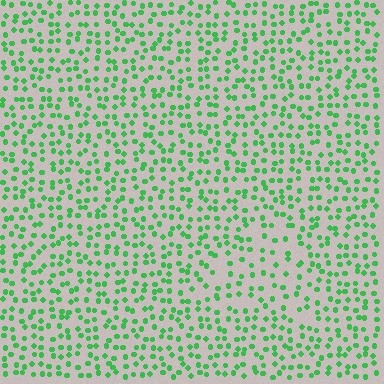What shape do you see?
I see a triangle.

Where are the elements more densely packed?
The elements are more densely packed outside the triangle boundary.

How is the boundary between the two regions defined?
The boundary is defined by a change in element density (approximately 1.6x ratio). All elements are the same color, size, and shape.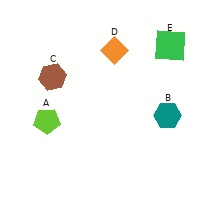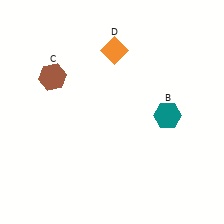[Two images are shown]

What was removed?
The green square (E), the lime pentagon (A) were removed in Image 2.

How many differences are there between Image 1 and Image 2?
There are 2 differences between the two images.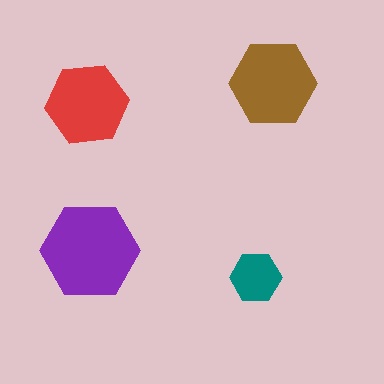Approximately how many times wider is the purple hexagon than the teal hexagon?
About 2 times wider.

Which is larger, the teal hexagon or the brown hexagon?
The brown one.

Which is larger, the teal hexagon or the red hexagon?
The red one.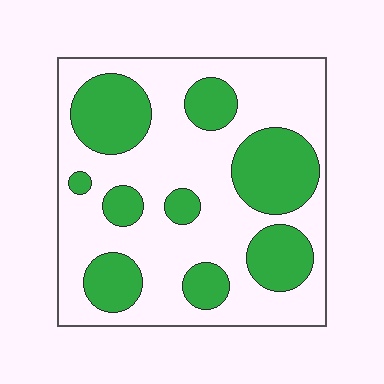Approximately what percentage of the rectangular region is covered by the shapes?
Approximately 35%.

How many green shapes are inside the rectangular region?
9.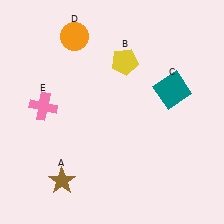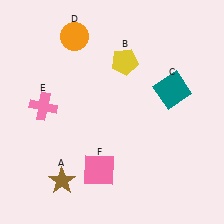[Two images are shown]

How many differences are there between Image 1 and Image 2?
There is 1 difference between the two images.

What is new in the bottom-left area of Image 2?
A pink square (F) was added in the bottom-left area of Image 2.